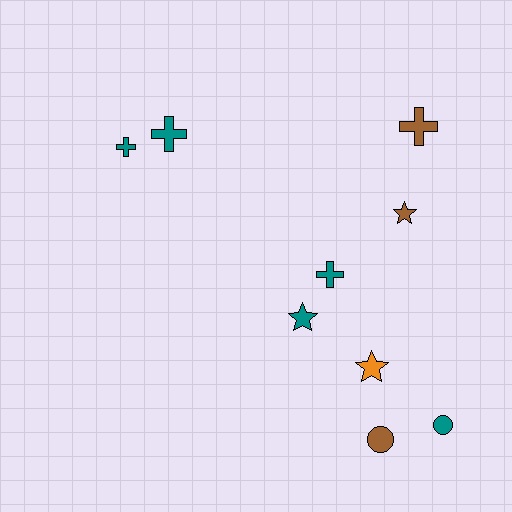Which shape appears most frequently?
Cross, with 4 objects.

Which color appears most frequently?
Teal, with 5 objects.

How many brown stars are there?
There is 1 brown star.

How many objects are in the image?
There are 9 objects.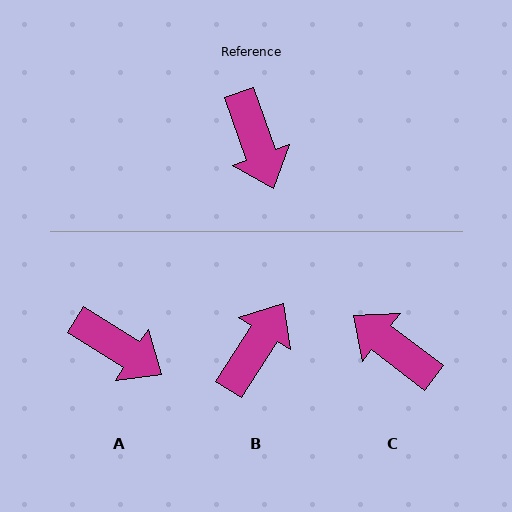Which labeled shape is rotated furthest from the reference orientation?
C, about 148 degrees away.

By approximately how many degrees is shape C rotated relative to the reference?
Approximately 148 degrees clockwise.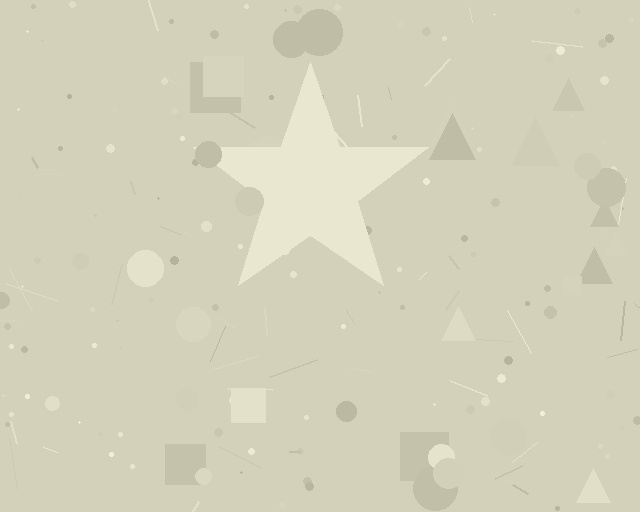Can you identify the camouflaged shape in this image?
The camouflaged shape is a star.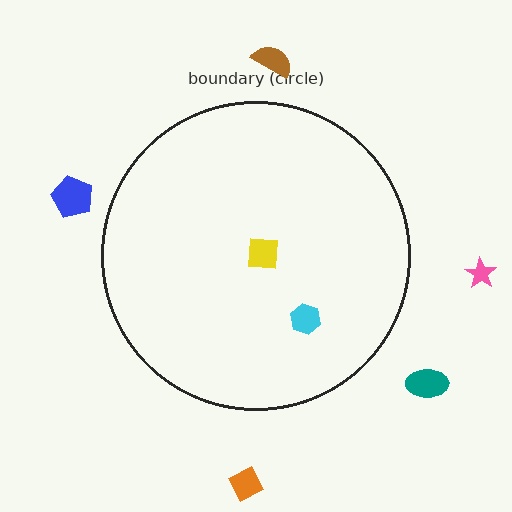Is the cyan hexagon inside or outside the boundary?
Inside.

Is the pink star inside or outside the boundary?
Outside.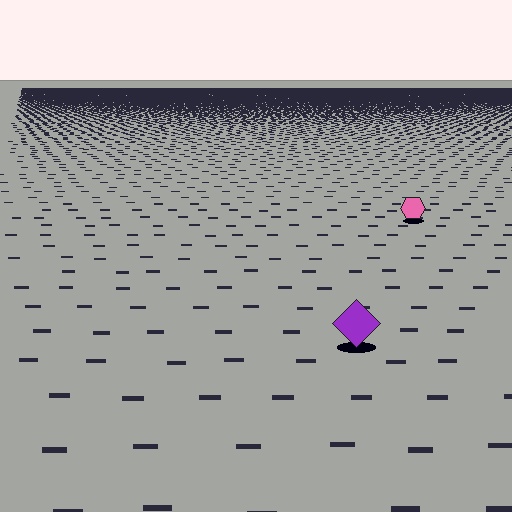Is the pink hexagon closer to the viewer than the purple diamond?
No. The purple diamond is closer — you can tell from the texture gradient: the ground texture is coarser near it.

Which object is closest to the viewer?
The purple diamond is closest. The texture marks near it are larger and more spread out.